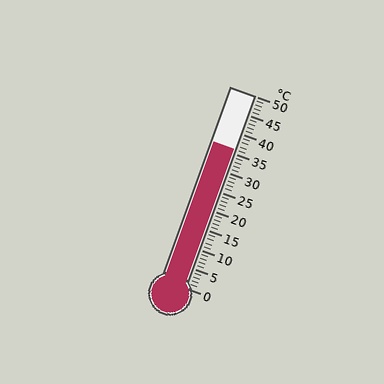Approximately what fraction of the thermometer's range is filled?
The thermometer is filled to approximately 70% of its range.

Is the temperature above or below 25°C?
The temperature is above 25°C.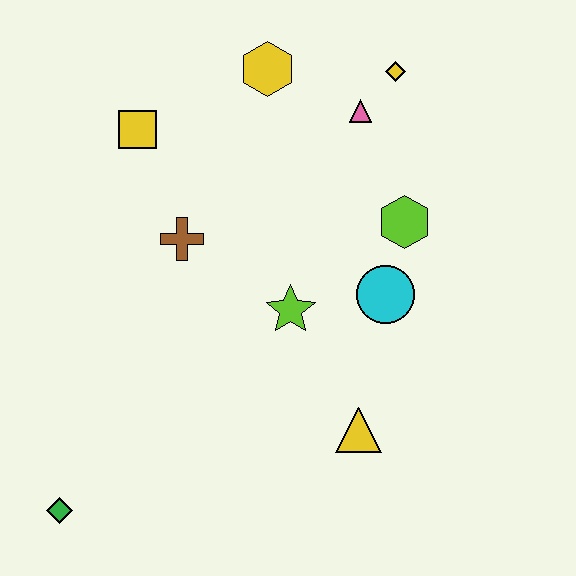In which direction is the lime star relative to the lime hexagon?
The lime star is to the left of the lime hexagon.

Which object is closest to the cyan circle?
The lime hexagon is closest to the cyan circle.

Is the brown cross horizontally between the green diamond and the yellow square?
No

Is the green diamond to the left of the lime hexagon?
Yes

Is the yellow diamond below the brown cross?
No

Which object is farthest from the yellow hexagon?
The green diamond is farthest from the yellow hexagon.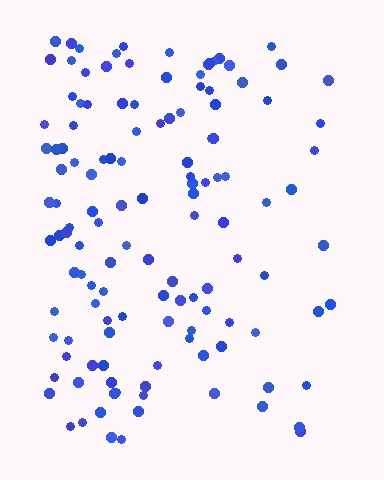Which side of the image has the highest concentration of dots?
The left.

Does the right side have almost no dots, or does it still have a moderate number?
Still a moderate number, just noticeably fewer than the left.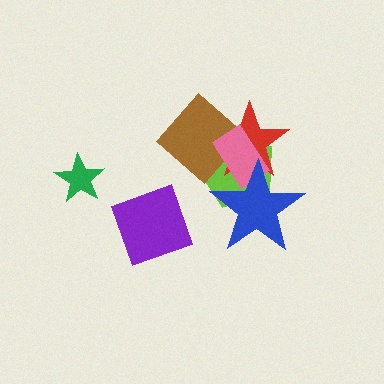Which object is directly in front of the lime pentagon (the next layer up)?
The red star is directly in front of the lime pentagon.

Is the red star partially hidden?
Yes, it is partially covered by another shape.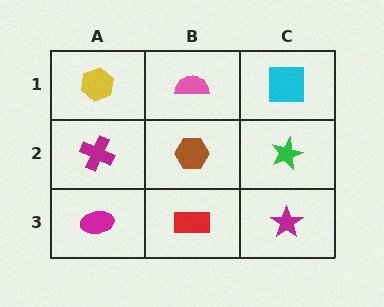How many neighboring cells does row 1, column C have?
2.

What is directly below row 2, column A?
A magenta ellipse.